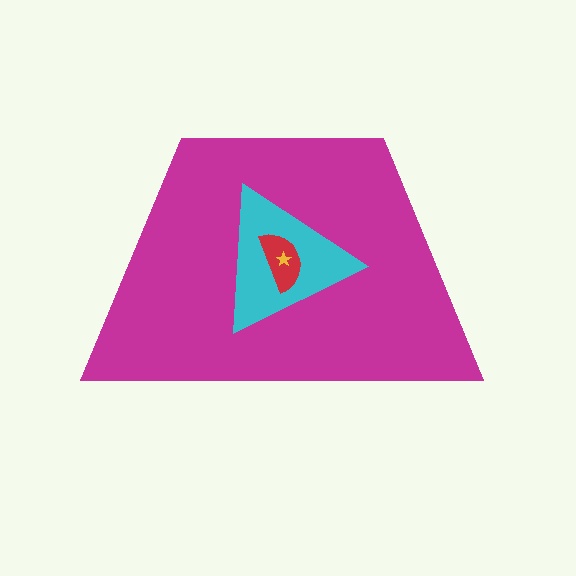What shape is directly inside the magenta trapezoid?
The cyan triangle.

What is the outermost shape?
The magenta trapezoid.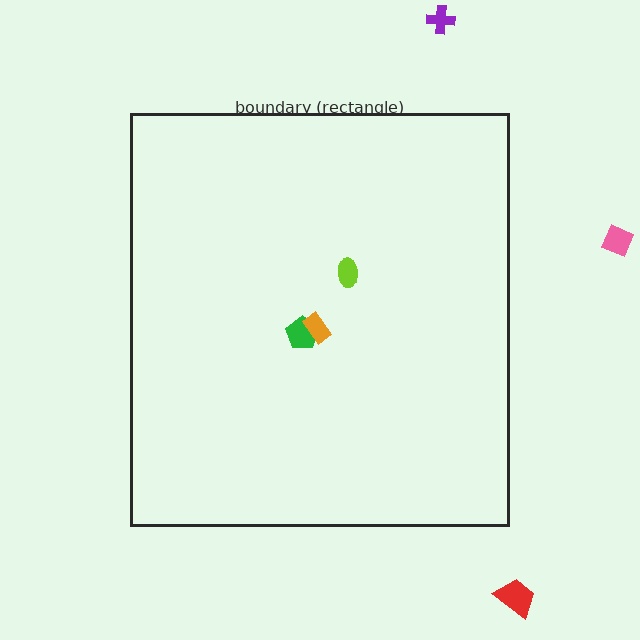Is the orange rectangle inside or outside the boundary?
Inside.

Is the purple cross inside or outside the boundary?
Outside.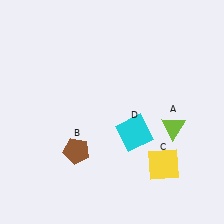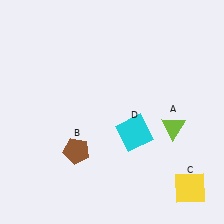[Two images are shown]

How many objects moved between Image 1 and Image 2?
1 object moved between the two images.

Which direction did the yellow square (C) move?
The yellow square (C) moved right.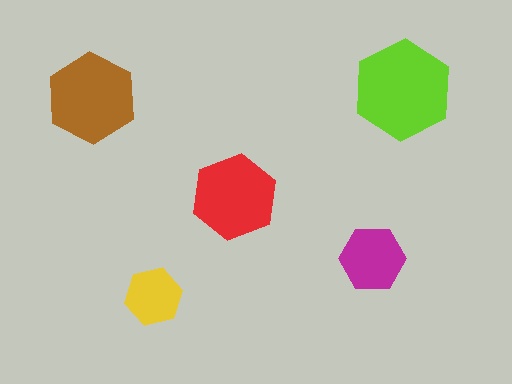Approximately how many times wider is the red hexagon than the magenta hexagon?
About 1.5 times wider.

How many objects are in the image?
There are 5 objects in the image.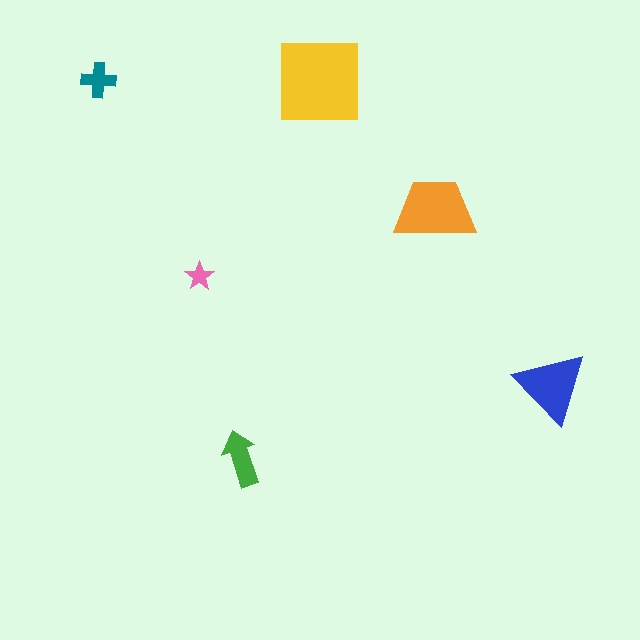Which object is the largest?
The yellow square.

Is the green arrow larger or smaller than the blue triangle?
Smaller.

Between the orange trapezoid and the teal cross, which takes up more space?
The orange trapezoid.